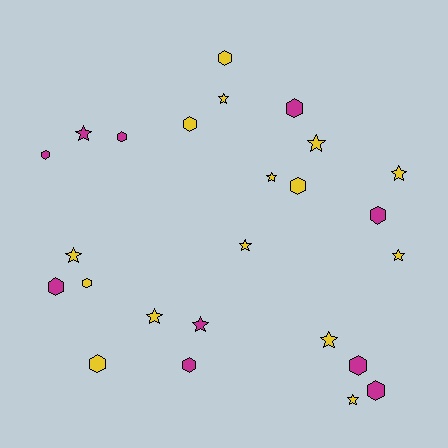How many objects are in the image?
There are 25 objects.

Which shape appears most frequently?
Hexagon, with 13 objects.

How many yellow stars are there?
There are 10 yellow stars.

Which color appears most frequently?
Yellow, with 15 objects.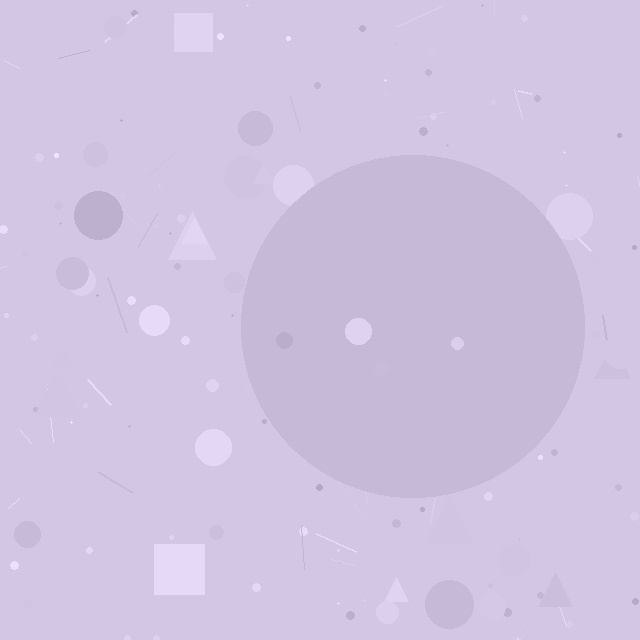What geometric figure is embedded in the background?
A circle is embedded in the background.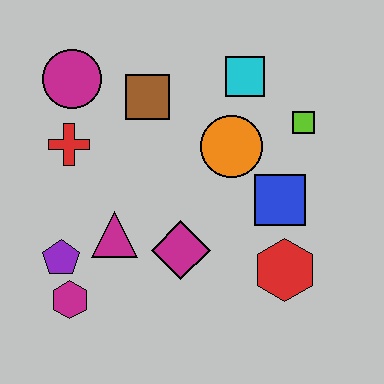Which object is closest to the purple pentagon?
The magenta hexagon is closest to the purple pentagon.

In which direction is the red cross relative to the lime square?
The red cross is to the left of the lime square.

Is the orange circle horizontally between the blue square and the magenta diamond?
Yes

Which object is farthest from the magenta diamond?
The magenta circle is farthest from the magenta diamond.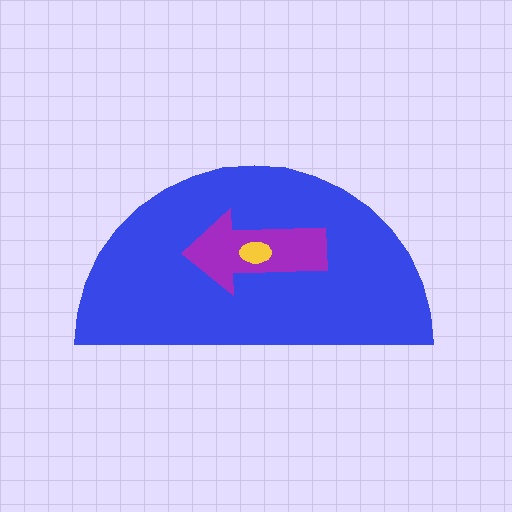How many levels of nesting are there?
3.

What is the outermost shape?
The blue semicircle.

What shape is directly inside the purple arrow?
The yellow ellipse.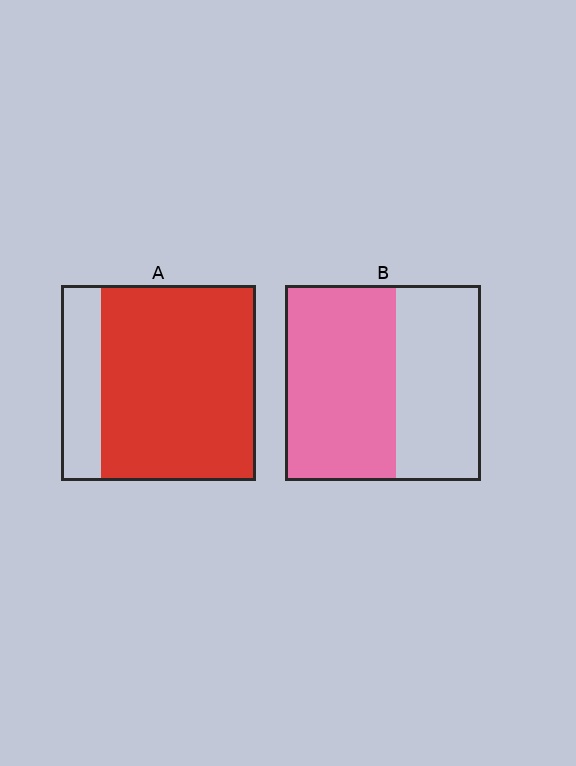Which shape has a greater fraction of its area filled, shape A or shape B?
Shape A.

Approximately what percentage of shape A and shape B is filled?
A is approximately 80% and B is approximately 55%.